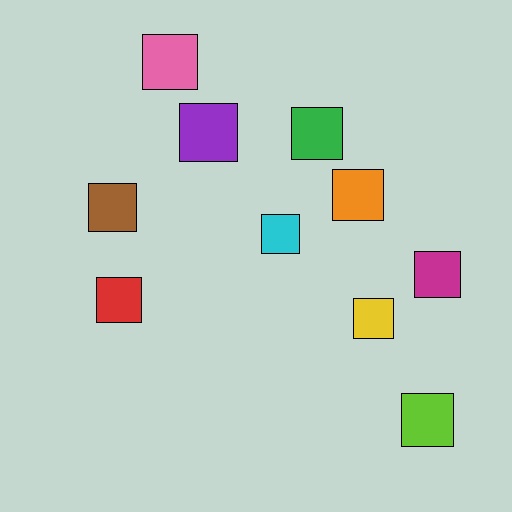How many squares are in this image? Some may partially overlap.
There are 10 squares.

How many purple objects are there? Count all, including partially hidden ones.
There is 1 purple object.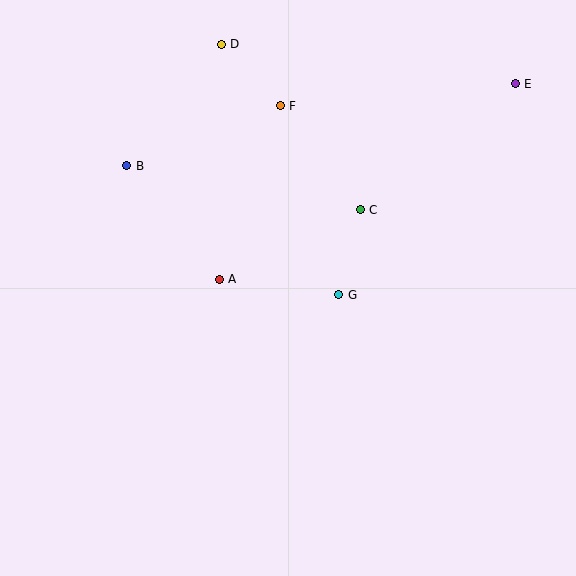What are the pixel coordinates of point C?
Point C is at (360, 210).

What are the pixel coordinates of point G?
Point G is at (339, 295).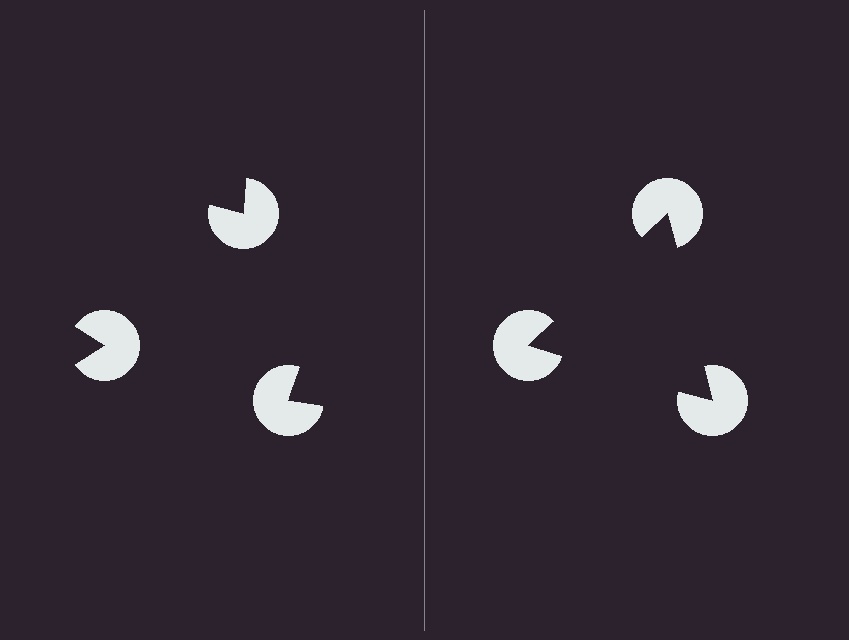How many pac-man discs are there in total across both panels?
6 — 3 on each side.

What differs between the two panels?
The pac-man discs are positioned identically on both sides; only the wedge orientations differ. On the right they align to a triangle; on the left they are misaligned.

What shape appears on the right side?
An illusory triangle.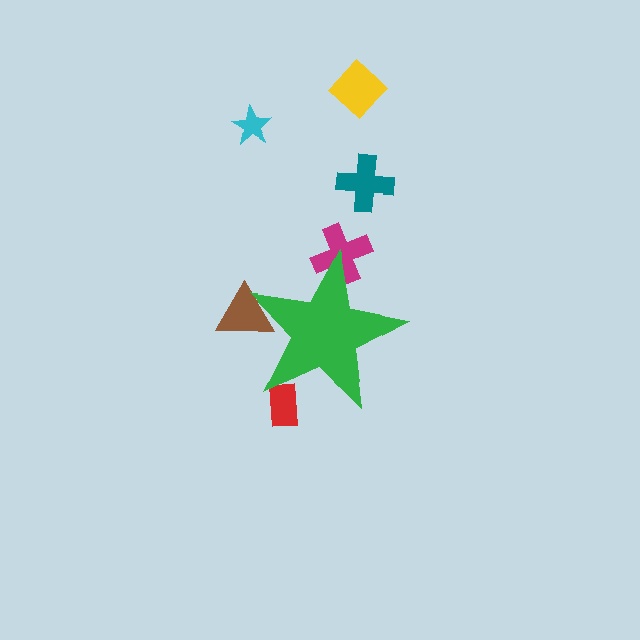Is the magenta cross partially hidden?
Yes, the magenta cross is partially hidden behind the green star.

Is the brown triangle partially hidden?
Yes, the brown triangle is partially hidden behind the green star.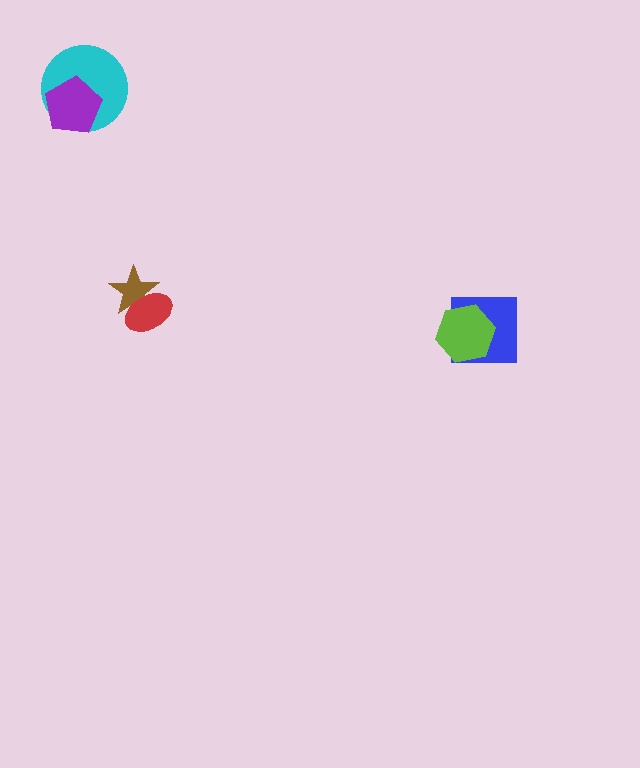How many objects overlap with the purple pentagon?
1 object overlaps with the purple pentagon.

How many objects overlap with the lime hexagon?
1 object overlaps with the lime hexagon.